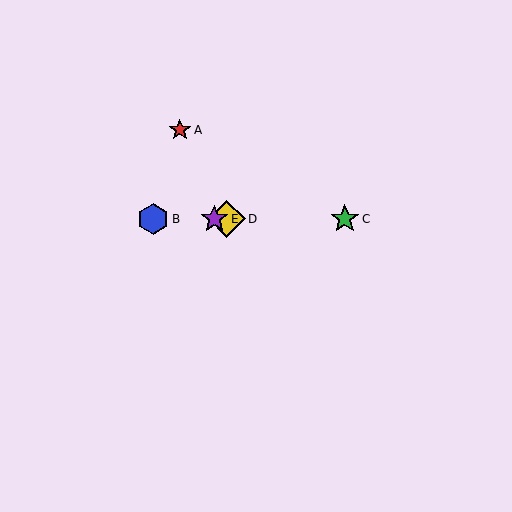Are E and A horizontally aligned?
No, E is at y≈219 and A is at y≈130.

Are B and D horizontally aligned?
Yes, both are at y≈219.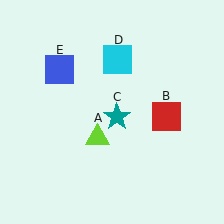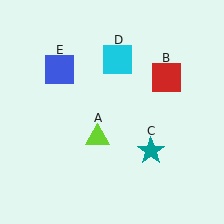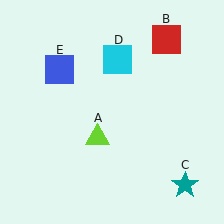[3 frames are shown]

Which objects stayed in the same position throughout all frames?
Lime triangle (object A) and cyan square (object D) and blue square (object E) remained stationary.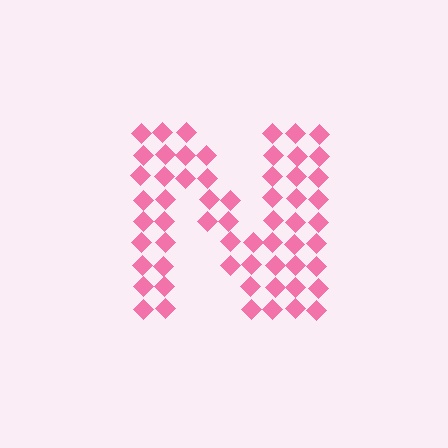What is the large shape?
The large shape is the letter N.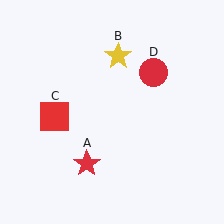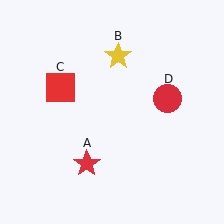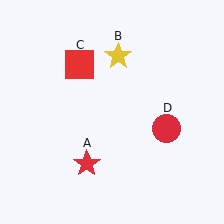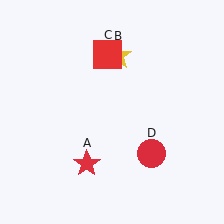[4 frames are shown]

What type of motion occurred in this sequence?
The red square (object C), red circle (object D) rotated clockwise around the center of the scene.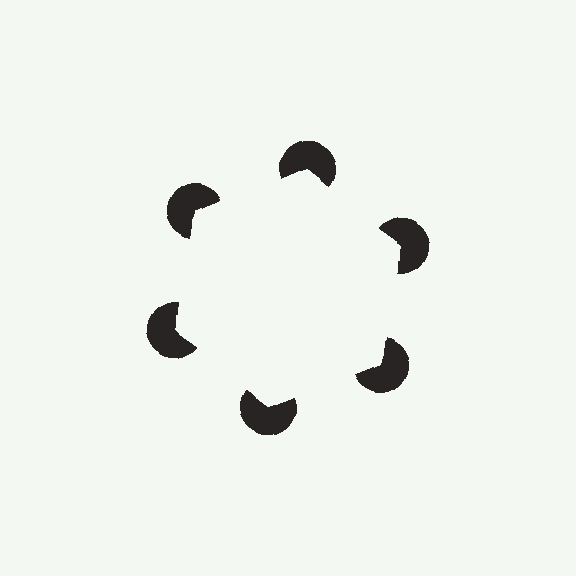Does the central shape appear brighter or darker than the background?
It typically appears slightly brighter than the background, even though no actual brightness change is drawn.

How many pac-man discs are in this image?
There are 6 — one at each vertex of the illusory hexagon.